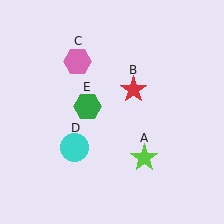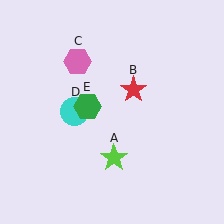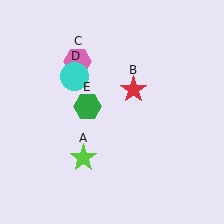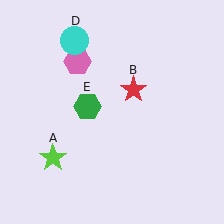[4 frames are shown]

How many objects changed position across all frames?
2 objects changed position: lime star (object A), cyan circle (object D).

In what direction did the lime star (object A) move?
The lime star (object A) moved left.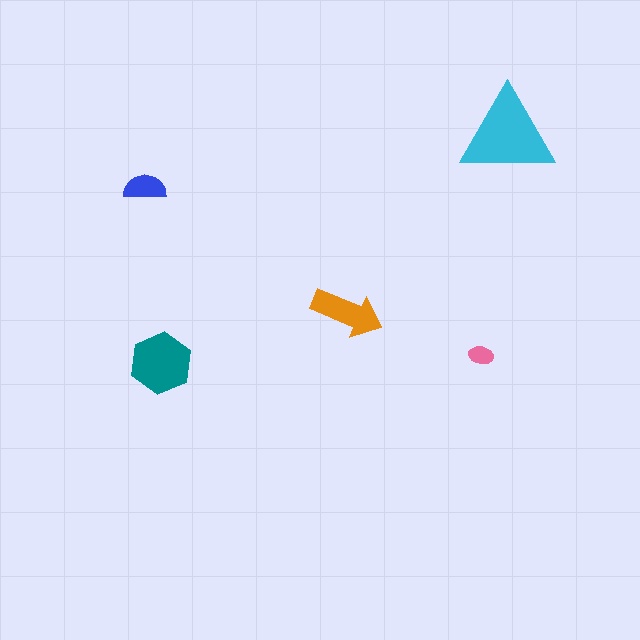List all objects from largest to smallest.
The cyan triangle, the teal hexagon, the orange arrow, the blue semicircle, the pink ellipse.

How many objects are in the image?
There are 5 objects in the image.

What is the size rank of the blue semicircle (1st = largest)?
4th.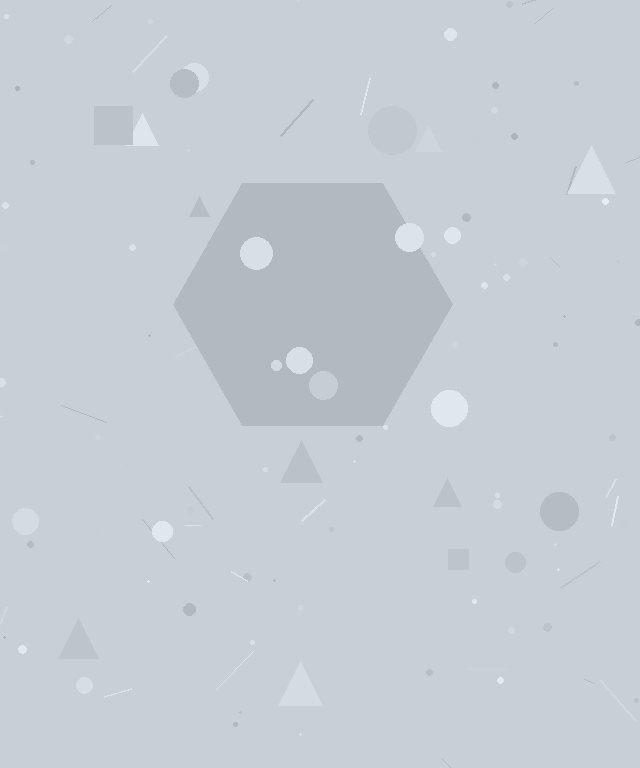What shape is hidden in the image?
A hexagon is hidden in the image.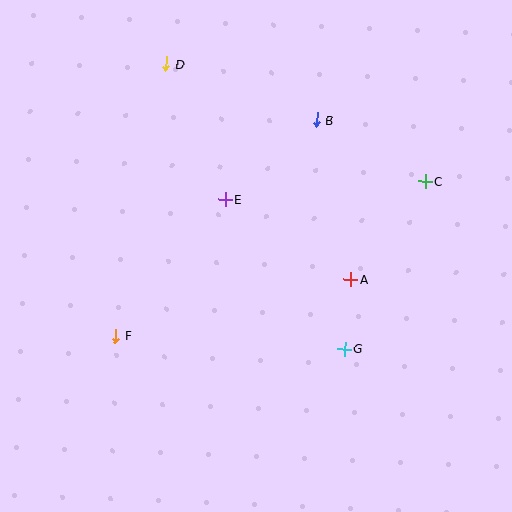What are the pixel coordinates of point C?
Point C is at (426, 181).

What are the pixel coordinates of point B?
Point B is at (317, 120).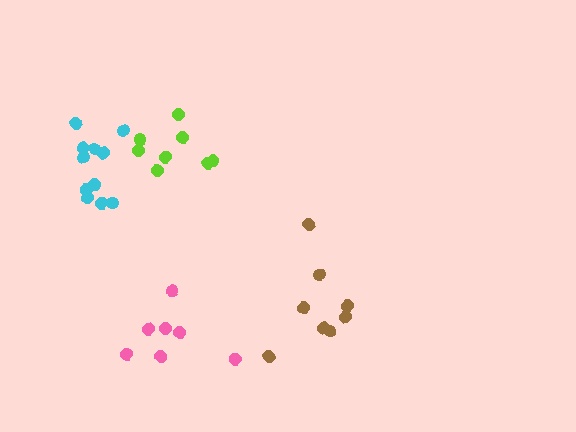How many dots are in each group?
Group 1: 7 dots, Group 2: 8 dots, Group 3: 11 dots, Group 4: 8 dots (34 total).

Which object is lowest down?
The pink cluster is bottommost.